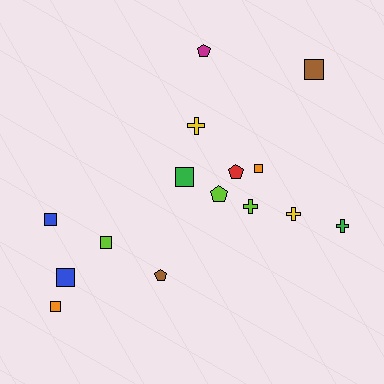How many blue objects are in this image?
There are 2 blue objects.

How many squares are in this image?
There are 7 squares.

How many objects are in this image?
There are 15 objects.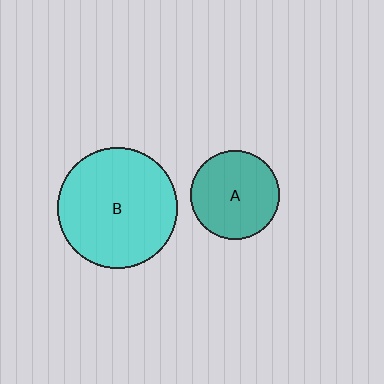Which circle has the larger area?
Circle B (cyan).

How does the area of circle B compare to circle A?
Approximately 1.8 times.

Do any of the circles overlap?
No, none of the circles overlap.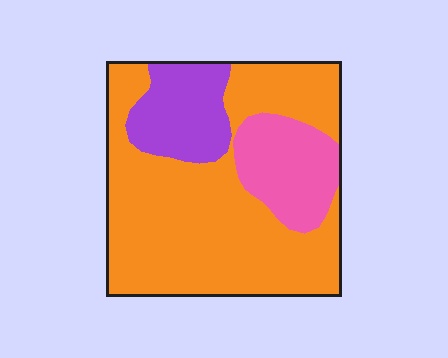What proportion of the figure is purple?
Purple covers roughly 15% of the figure.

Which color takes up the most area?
Orange, at roughly 65%.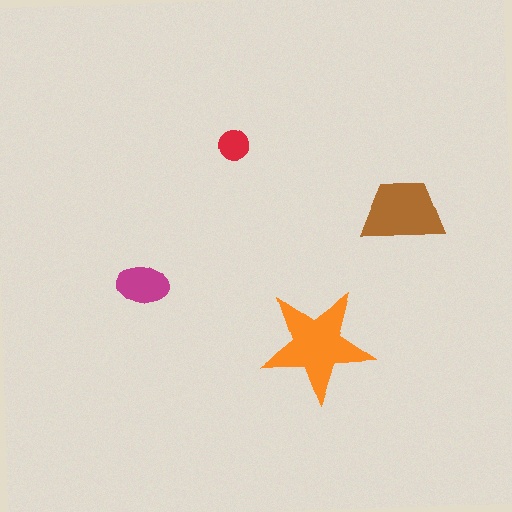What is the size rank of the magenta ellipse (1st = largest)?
3rd.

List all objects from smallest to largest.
The red circle, the magenta ellipse, the brown trapezoid, the orange star.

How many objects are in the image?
There are 4 objects in the image.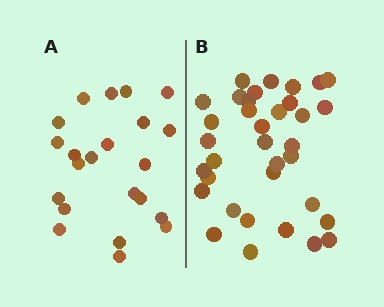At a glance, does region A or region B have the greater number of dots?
Region B (the right region) has more dots.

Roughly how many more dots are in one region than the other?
Region B has approximately 15 more dots than region A.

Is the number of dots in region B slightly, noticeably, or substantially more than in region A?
Region B has substantially more. The ratio is roughly 1.6 to 1.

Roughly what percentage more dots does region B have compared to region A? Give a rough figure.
About 60% more.